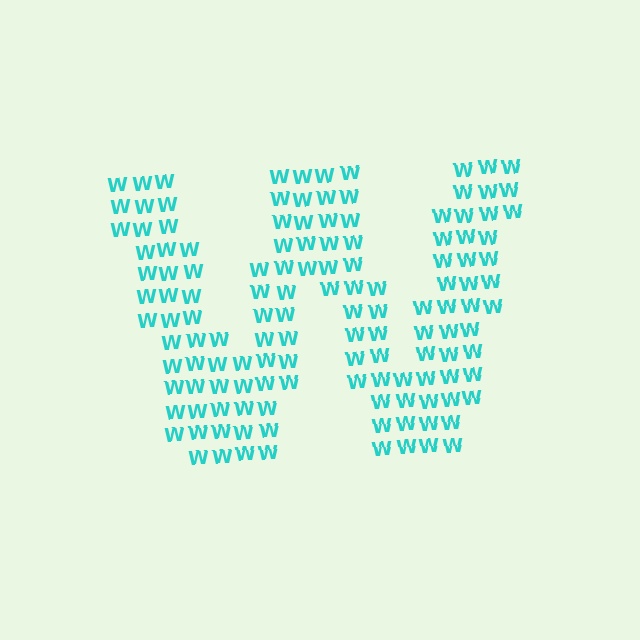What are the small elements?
The small elements are letter W's.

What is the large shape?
The large shape is the letter W.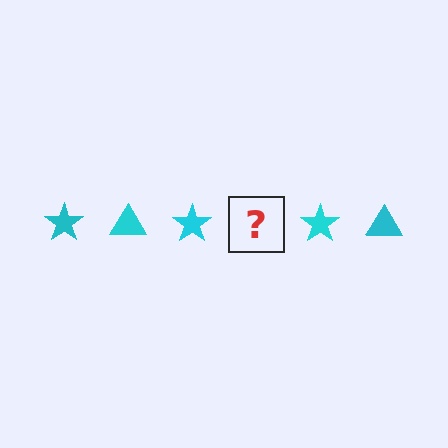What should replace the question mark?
The question mark should be replaced with a cyan triangle.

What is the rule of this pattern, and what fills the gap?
The rule is that the pattern cycles through star, triangle shapes in cyan. The gap should be filled with a cyan triangle.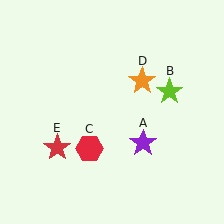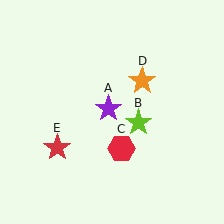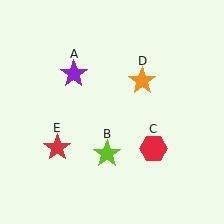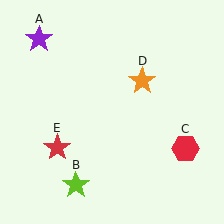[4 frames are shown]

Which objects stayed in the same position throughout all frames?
Orange star (object D) and red star (object E) remained stationary.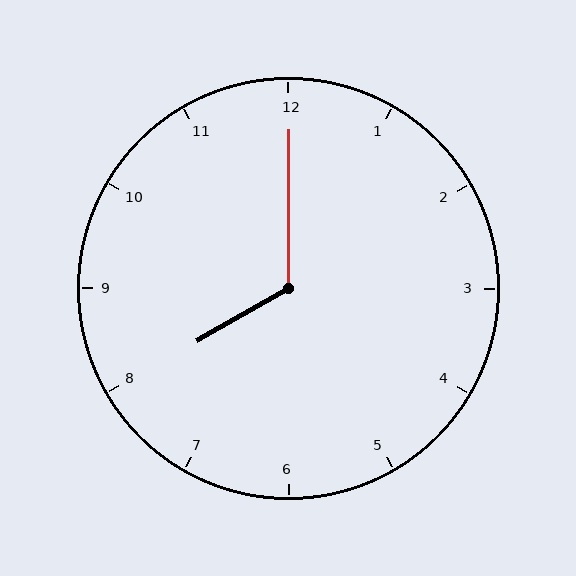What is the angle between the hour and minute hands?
Approximately 120 degrees.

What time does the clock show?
8:00.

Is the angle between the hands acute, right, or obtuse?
It is obtuse.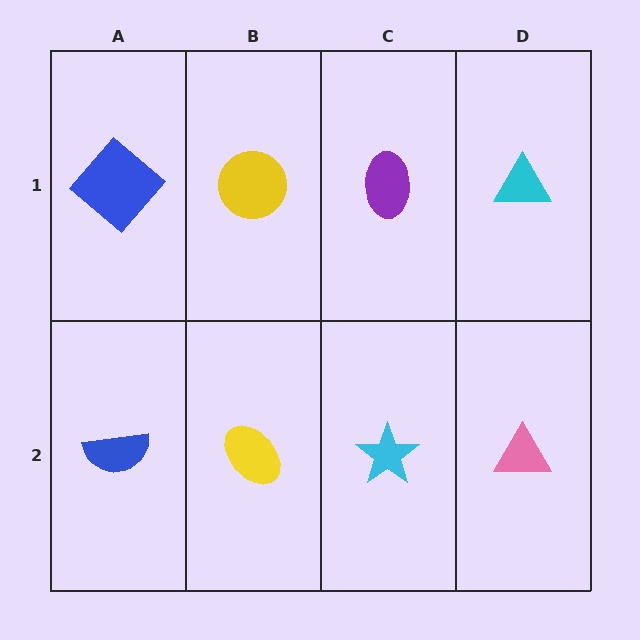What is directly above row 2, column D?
A cyan triangle.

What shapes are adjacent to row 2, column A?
A blue diamond (row 1, column A), a yellow ellipse (row 2, column B).